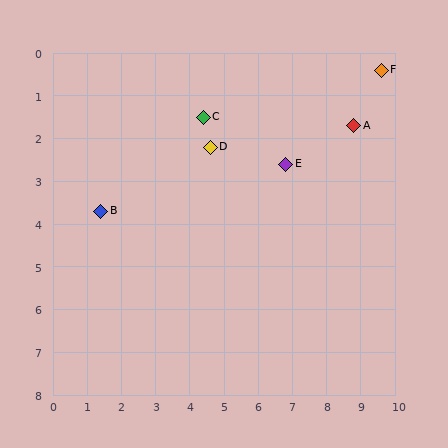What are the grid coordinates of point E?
Point E is at approximately (6.8, 2.6).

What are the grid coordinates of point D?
Point D is at approximately (4.6, 2.2).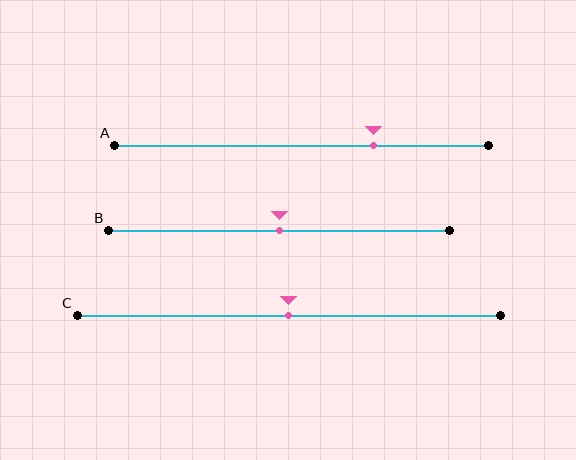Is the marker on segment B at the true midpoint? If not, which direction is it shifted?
Yes, the marker on segment B is at the true midpoint.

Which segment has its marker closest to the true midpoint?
Segment B has its marker closest to the true midpoint.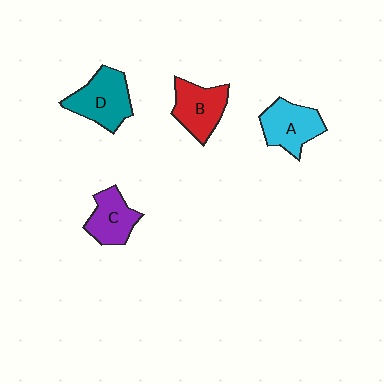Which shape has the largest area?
Shape D (teal).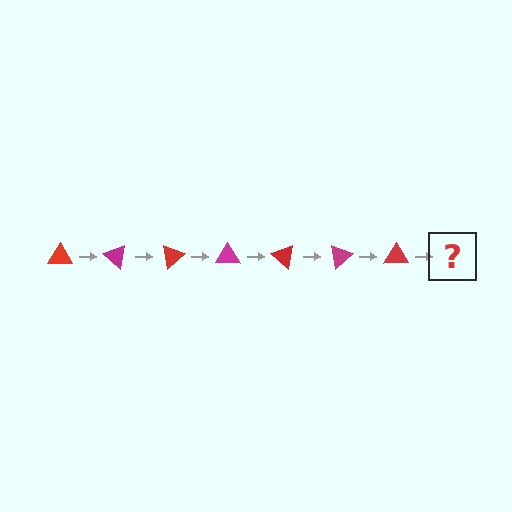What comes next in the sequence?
The next element should be a magenta triangle, rotated 280 degrees from the start.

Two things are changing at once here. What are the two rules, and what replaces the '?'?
The two rules are that it rotates 40 degrees each step and the color cycles through red and magenta. The '?' should be a magenta triangle, rotated 280 degrees from the start.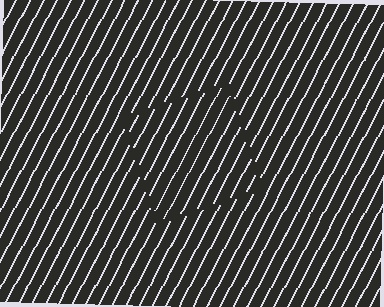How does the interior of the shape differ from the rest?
The interior of the shape contains the same grating, shifted by half a period — the contour is defined by the phase discontinuity where line-ends from the inner and outer gratings abut.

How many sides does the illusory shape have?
4 sides — the line-ends trace a square.